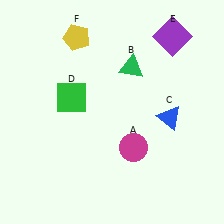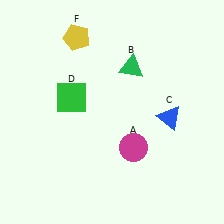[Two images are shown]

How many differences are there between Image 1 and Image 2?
There is 1 difference between the two images.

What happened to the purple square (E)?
The purple square (E) was removed in Image 2. It was in the top-right area of Image 1.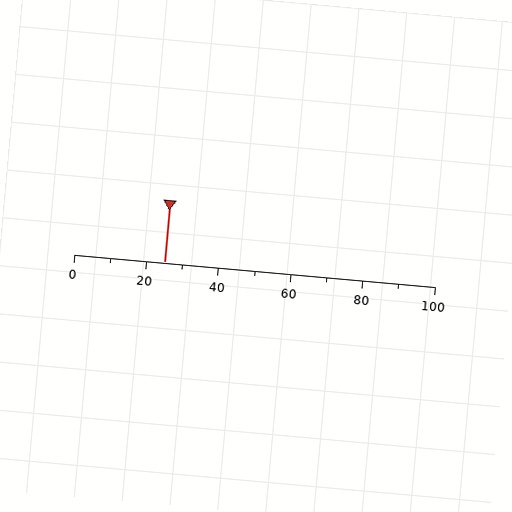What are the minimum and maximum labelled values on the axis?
The axis runs from 0 to 100.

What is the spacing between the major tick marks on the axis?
The major ticks are spaced 20 apart.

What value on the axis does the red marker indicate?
The marker indicates approximately 25.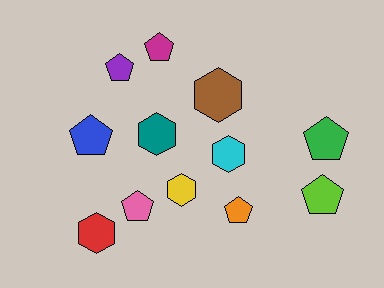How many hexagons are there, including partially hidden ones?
There are 5 hexagons.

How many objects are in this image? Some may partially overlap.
There are 12 objects.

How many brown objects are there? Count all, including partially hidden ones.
There is 1 brown object.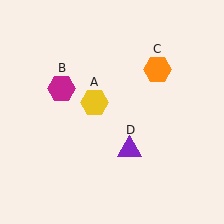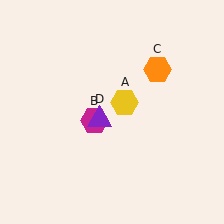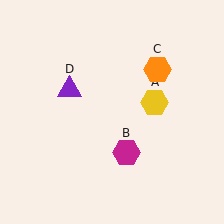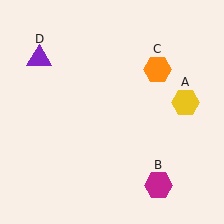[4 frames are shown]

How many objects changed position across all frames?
3 objects changed position: yellow hexagon (object A), magenta hexagon (object B), purple triangle (object D).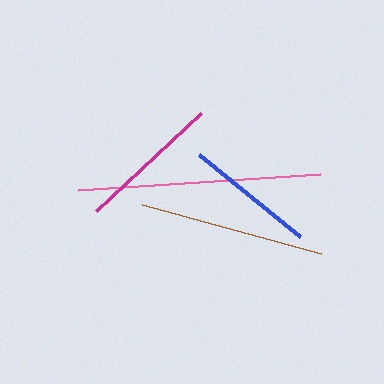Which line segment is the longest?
The pink line is the longest at approximately 243 pixels.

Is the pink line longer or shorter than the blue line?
The pink line is longer than the blue line.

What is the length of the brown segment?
The brown segment is approximately 186 pixels long.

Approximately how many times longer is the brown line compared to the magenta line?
The brown line is approximately 1.3 times the length of the magenta line.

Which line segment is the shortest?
The blue line is the shortest at approximately 130 pixels.